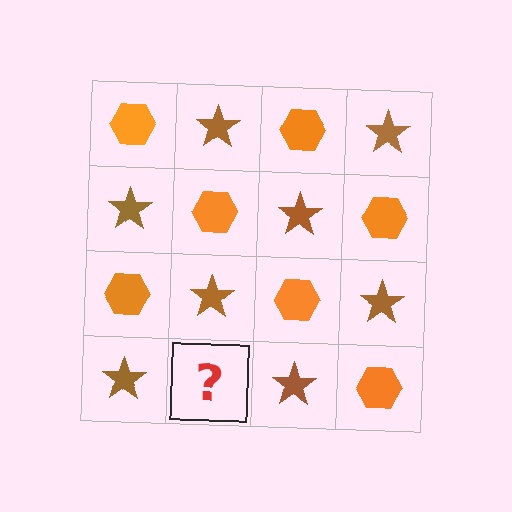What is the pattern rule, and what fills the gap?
The rule is that it alternates orange hexagon and brown star in a checkerboard pattern. The gap should be filled with an orange hexagon.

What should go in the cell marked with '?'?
The missing cell should contain an orange hexagon.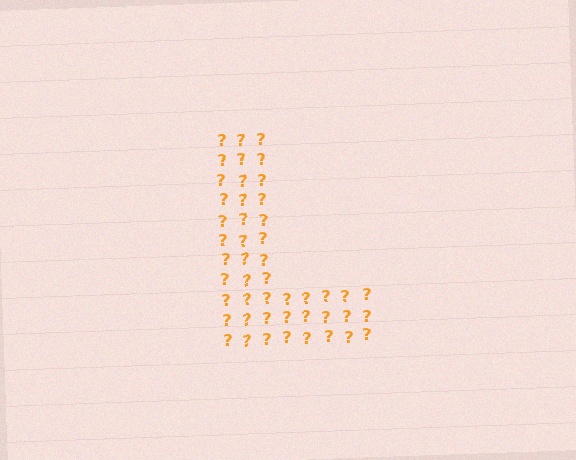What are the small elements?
The small elements are question marks.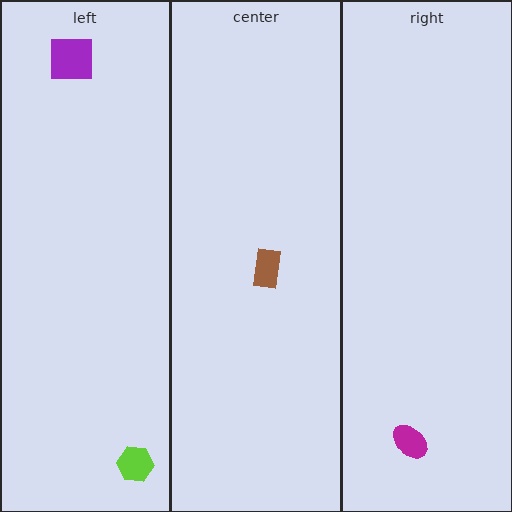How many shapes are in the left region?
2.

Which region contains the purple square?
The left region.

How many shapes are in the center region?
1.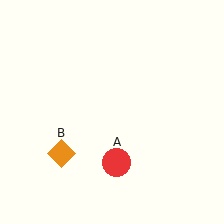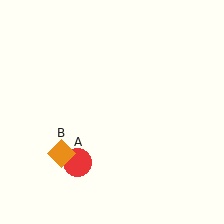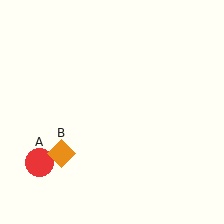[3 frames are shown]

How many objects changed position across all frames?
1 object changed position: red circle (object A).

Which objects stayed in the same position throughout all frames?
Orange diamond (object B) remained stationary.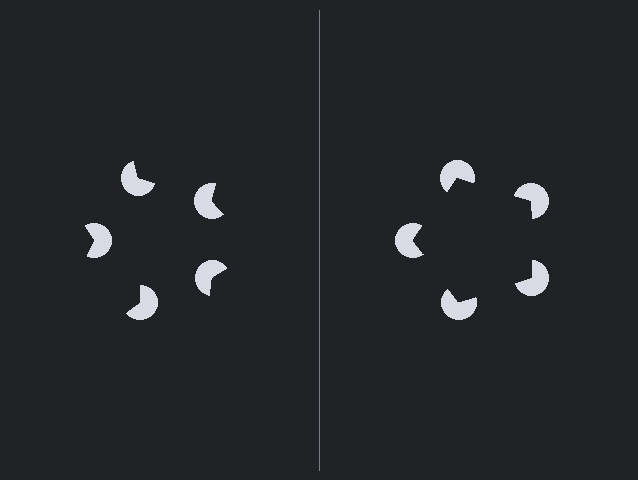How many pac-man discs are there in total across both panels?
10 — 5 on each side.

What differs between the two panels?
The pac-man discs are positioned identically on both sides; only the wedge orientations differ. On the right they align to a pentagon; on the left they are misaligned.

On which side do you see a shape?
An illusory pentagon appears on the right side. On the left side the wedge cuts are rotated, so no coherent shape forms.